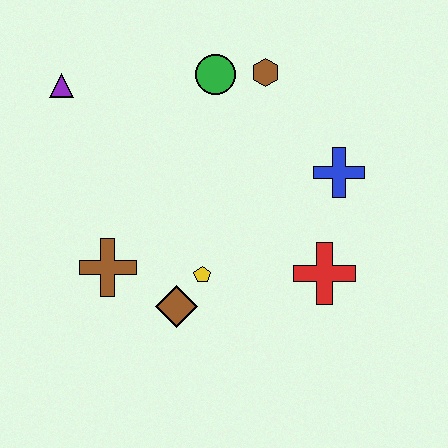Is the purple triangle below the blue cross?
No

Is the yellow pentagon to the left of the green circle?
Yes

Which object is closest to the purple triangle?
The green circle is closest to the purple triangle.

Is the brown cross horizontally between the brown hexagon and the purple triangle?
Yes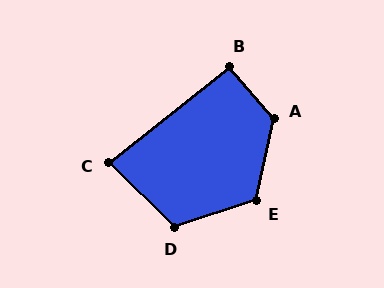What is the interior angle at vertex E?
Approximately 121 degrees (obtuse).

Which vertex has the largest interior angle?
A, at approximately 127 degrees.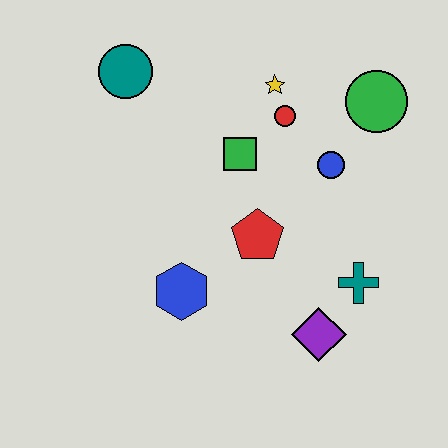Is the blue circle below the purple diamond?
No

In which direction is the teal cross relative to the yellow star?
The teal cross is below the yellow star.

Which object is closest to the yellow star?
The red circle is closest to the yellow star.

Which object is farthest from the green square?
The purple diamond is farthest from the green square.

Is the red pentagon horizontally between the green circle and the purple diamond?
No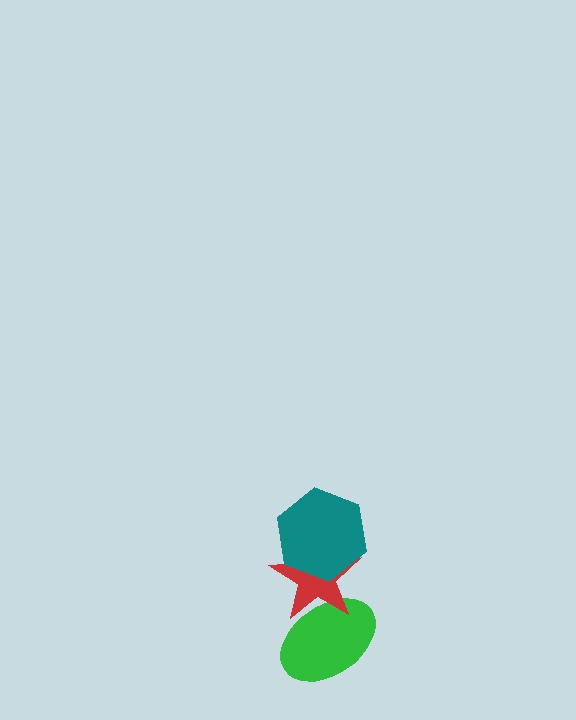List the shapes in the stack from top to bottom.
From top to bottom: the teal hexagon, the red star, the green ellipse.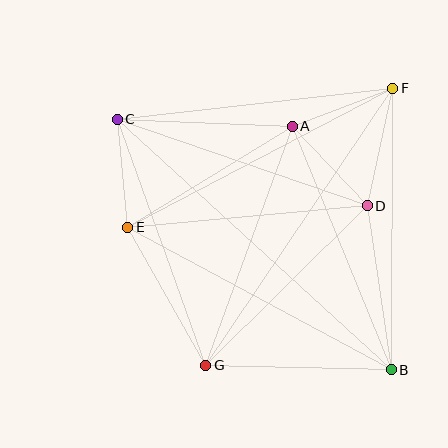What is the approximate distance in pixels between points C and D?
The distance between C and D is approximately 264 pixels.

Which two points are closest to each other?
Points A and F are closest to each other.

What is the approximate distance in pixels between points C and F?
The distance between C and F is approximately 277 pixels.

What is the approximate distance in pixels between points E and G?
The distance between E and G is approximately 158 pixels.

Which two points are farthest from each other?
Points B and C are farthest from each other.